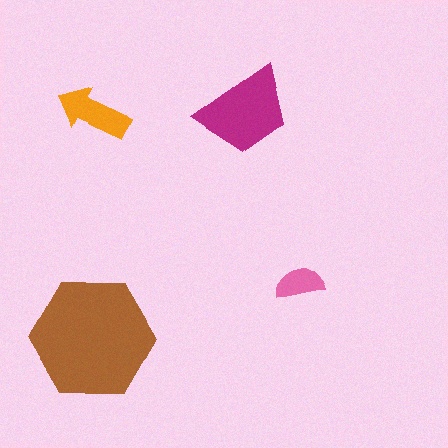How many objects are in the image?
There are 4 objects in the image.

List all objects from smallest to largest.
The pink semicircle, the orange arrow, the magenta trapezoid, the brown hexagon.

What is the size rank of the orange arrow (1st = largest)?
3rd.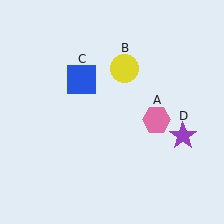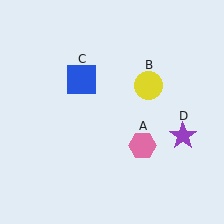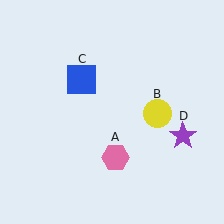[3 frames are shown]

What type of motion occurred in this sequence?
The pink hexagon (object A), yellow circle (object B) rotated clockwise around the center of the scene.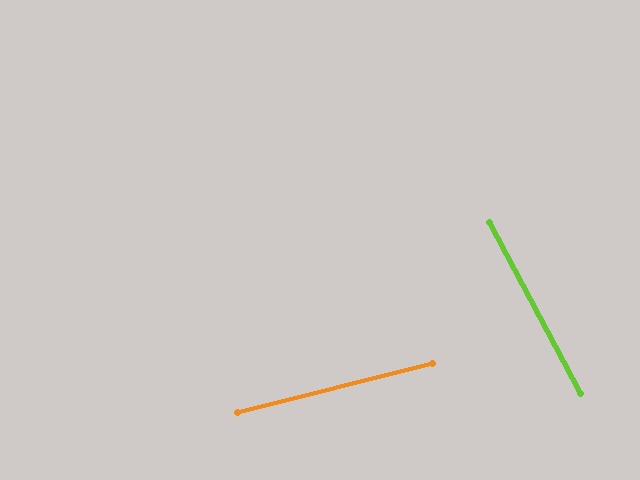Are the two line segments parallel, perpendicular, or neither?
Neither parallel nor perpendicular — they differ by about 76°.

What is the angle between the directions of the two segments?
Approximately 76 degrees.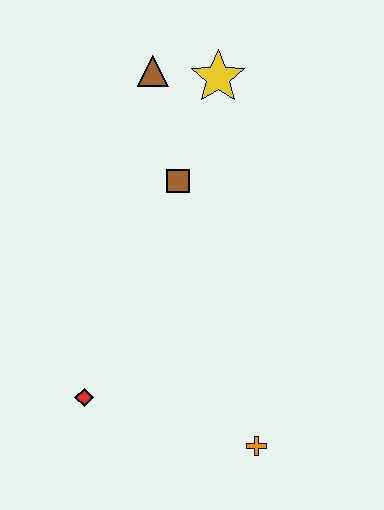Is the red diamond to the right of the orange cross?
No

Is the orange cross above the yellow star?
No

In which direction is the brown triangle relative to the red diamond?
The brown triangle is above the red diamond.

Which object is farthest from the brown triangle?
The orange cross is farthest from the brown triangle.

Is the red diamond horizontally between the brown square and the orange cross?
No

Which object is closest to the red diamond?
The orange cross is closest to the red diamond.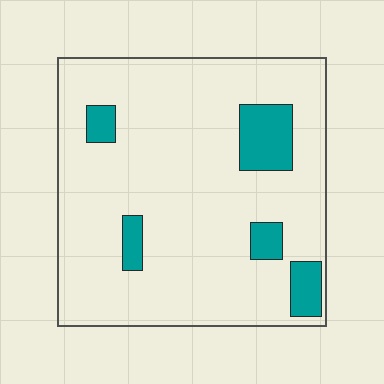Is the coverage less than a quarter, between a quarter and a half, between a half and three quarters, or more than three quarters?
Less than a quarter.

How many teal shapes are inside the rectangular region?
5.